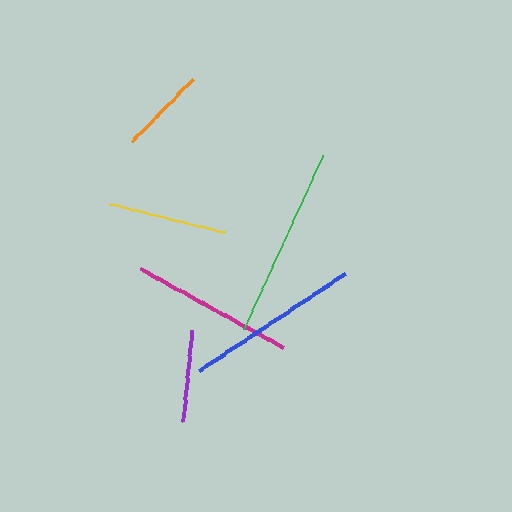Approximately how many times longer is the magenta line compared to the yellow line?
The magenta line is approximately 1.4 times the length of the yellow line.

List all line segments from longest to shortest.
From longest to shortest: green, blue, magenta, yellow, purple, orange.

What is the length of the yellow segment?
The yellow segment is approximately 119 pixels long.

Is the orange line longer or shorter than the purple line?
The purple line is longer than the orange line.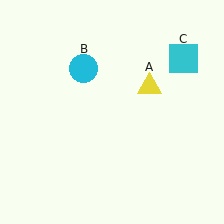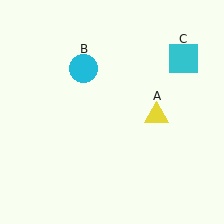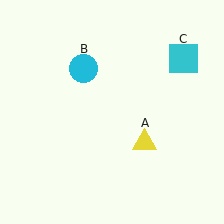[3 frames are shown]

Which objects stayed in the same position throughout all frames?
Cyan circle (object B) and cyan square (object C) remained stationary.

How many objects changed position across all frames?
1 object changed position: yellow triangle (object A).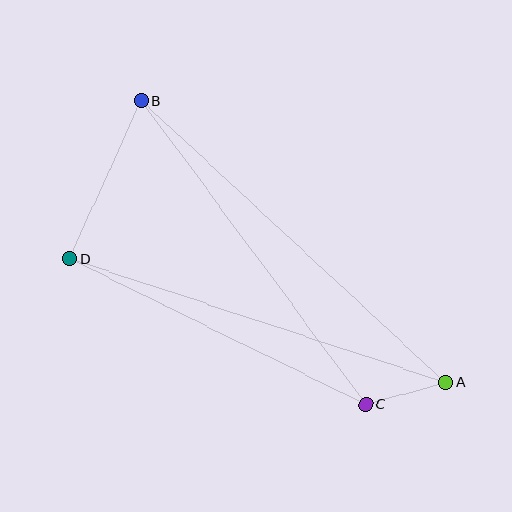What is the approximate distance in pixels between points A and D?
The distance between A and D is approximately 395 pixels.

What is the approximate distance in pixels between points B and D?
The distance between B and D is approximately 173 pixels.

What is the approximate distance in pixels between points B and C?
The distance between B and C is approximately 378 pixels.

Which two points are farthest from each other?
Points A and B are farthest from each other.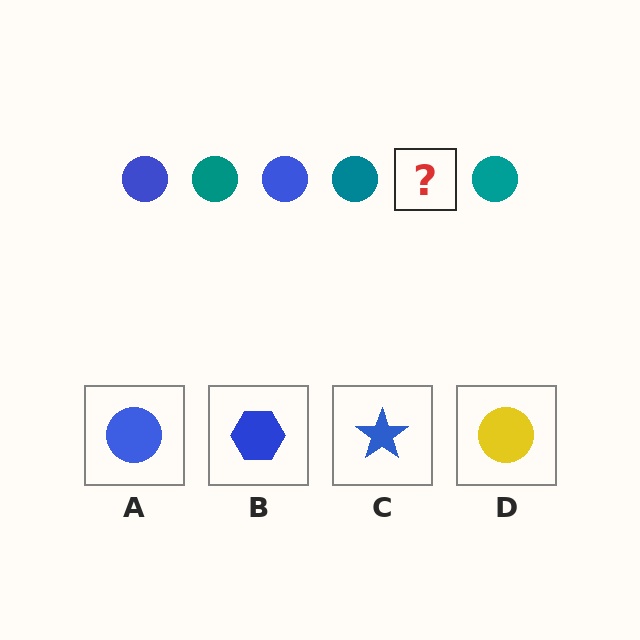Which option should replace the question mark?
Option A.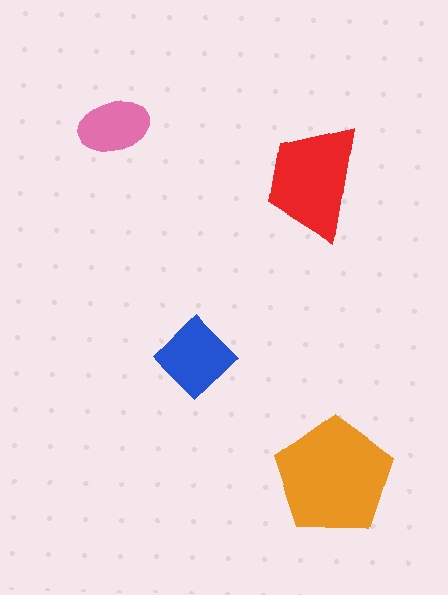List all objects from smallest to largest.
The pink ellipse, the blue diamond, the red trapezoid, the orange pentagon.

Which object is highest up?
The pink ellipse is topmost.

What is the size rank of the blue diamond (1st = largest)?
3rd.